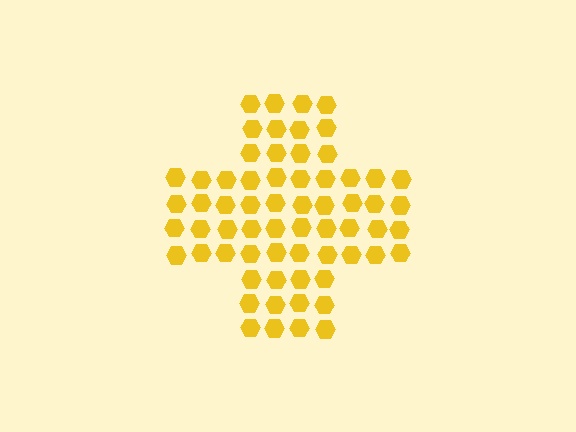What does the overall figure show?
The overall figure shows a cross.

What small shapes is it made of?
It is made of small hexagons.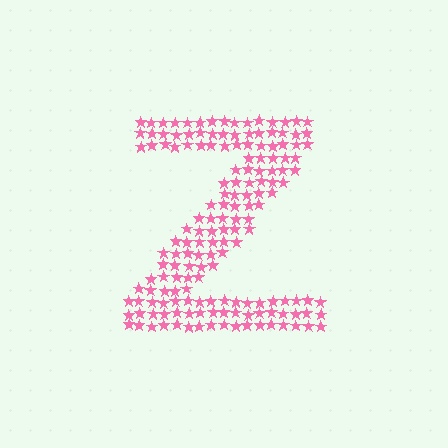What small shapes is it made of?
It is made of small stars.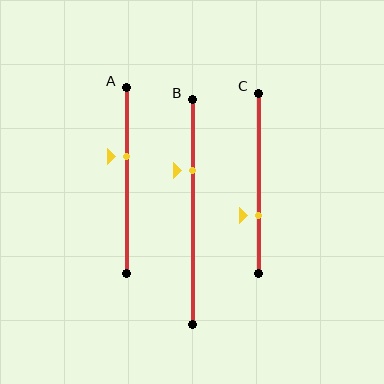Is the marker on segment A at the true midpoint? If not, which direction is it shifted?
No, the marker on segment A is shifted upward by about 13% of the segment length.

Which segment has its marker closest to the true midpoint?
Segment A has its marker closest to the true midpoint.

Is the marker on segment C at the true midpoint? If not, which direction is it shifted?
No, the marker on segment C is shifted downward by about 18% of the segment length.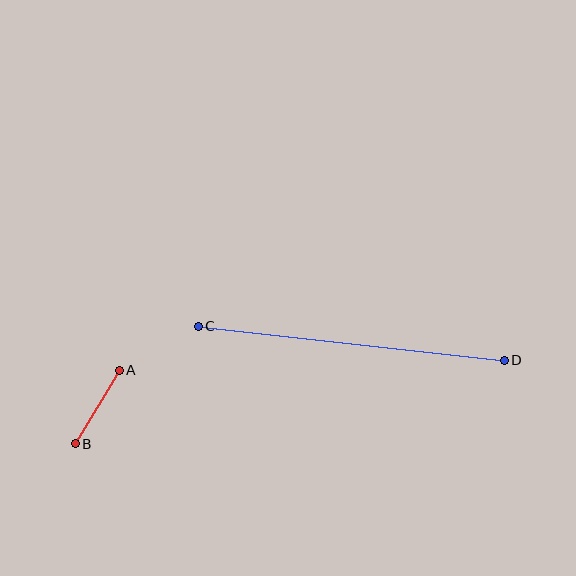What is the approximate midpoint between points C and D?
The midpoint is at approximately (351, 343) pixels.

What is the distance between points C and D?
The distance is approximately 308 pixels.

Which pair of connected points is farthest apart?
Points C and D are farthest apart.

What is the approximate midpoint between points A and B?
The midpoint is at approximately (97, 407) pixels.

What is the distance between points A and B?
The distance is approximately 86 pixels.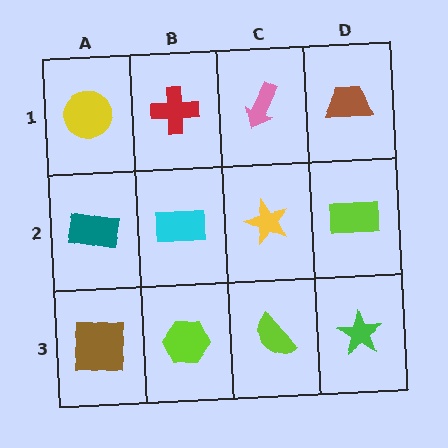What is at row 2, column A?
A teal rectangle.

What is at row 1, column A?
A yellow circle.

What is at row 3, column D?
A green star.